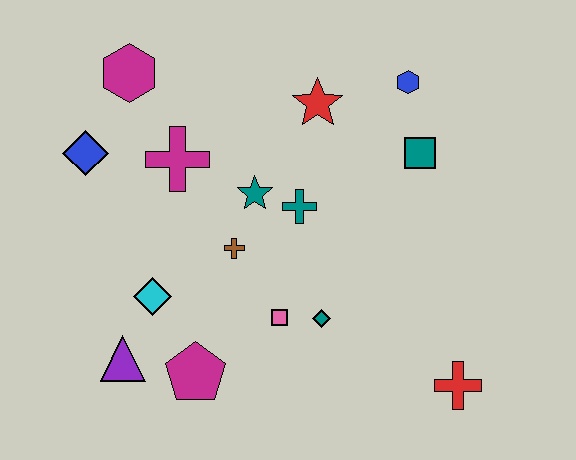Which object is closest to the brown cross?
The teal star is closest to the brown cross.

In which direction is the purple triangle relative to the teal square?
The purple triangle is to the left of the teal square.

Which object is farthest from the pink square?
The magenta hexagon is farthest from the pink square.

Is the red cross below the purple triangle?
Yes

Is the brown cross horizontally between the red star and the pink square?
No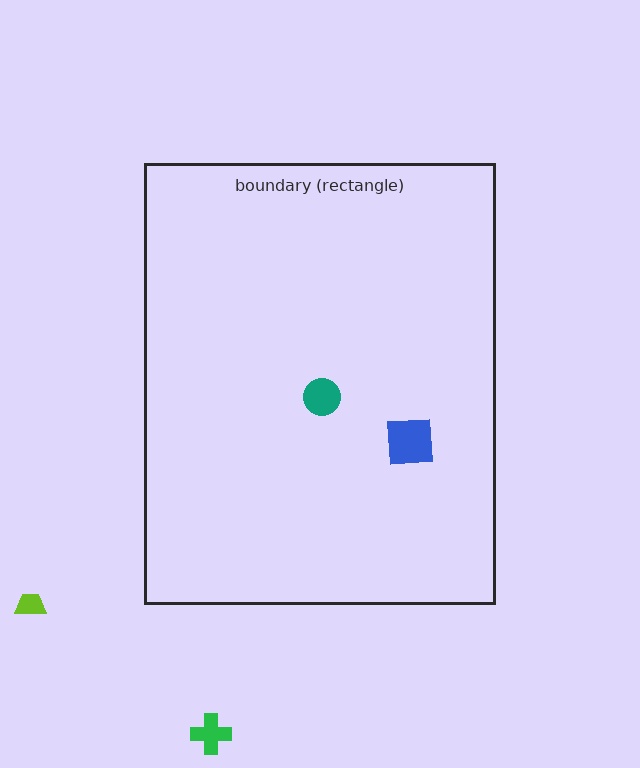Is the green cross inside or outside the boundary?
Outside.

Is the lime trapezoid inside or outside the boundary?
Outside.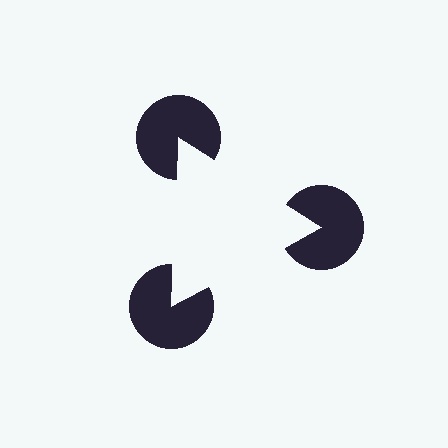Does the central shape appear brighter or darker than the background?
It typically appears slightly brighter than the background, even though no actual brightness change is drawn.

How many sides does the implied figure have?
3 sides.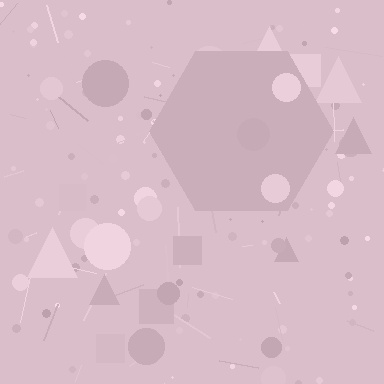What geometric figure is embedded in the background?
A hexagon is embedded in the background.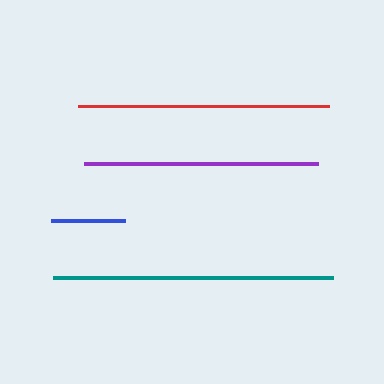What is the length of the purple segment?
The purple segment is approximately 234 pixels long.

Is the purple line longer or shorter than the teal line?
The teal line is longer than the purple line.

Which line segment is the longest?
The teal line is the longest at approximately 280 pixels.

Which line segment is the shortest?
The blue line is the shortest at approximately 75 pixels.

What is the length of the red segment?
The red segment is approximately 251 pixels long.